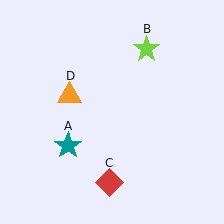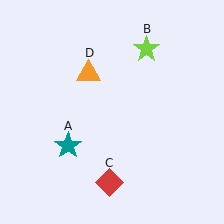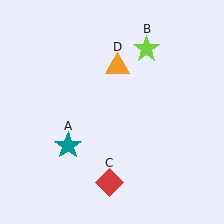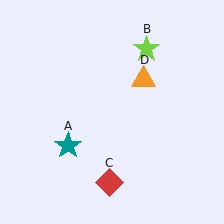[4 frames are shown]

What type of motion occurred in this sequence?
The orange triangle (object D) rotated clockwise around the center of the scene.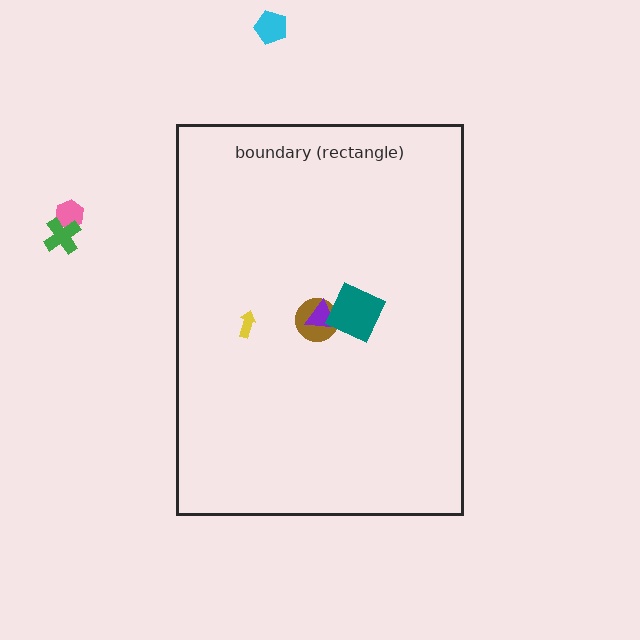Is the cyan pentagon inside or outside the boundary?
Outside.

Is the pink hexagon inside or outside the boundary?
Outside.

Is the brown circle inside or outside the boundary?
Inside.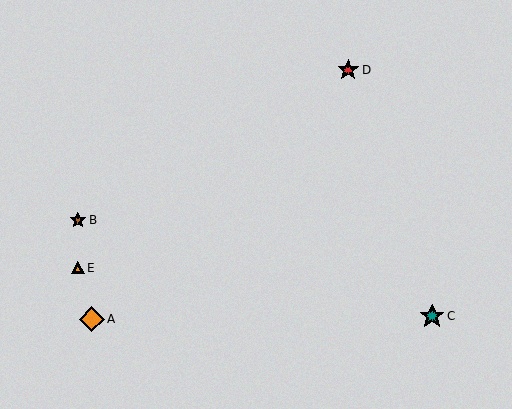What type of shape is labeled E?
Shape E is an orange triangle.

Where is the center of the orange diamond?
The center of the orange diamond is at (92, 319).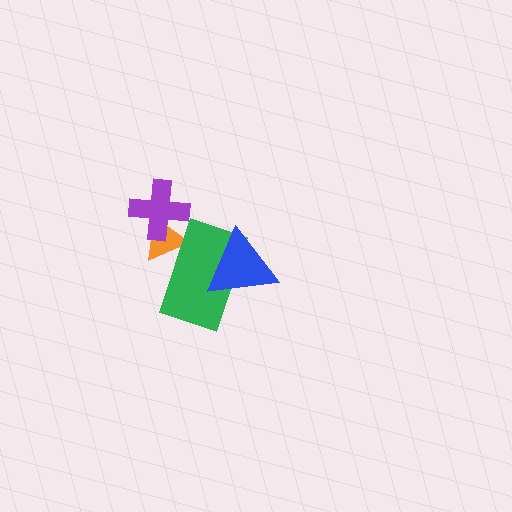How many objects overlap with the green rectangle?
2 objects overlap with the green rectangle.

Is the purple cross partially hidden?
No, no other shape covers it.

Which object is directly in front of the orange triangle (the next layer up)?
The purple cross is directly in front of the orange triangle.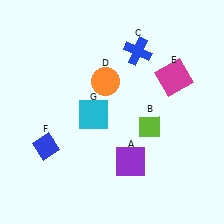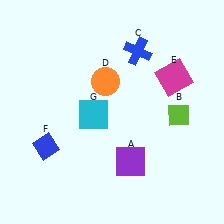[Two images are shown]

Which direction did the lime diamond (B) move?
The lime diamond (B) moved right.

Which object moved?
The lime diamond (B) moved right.